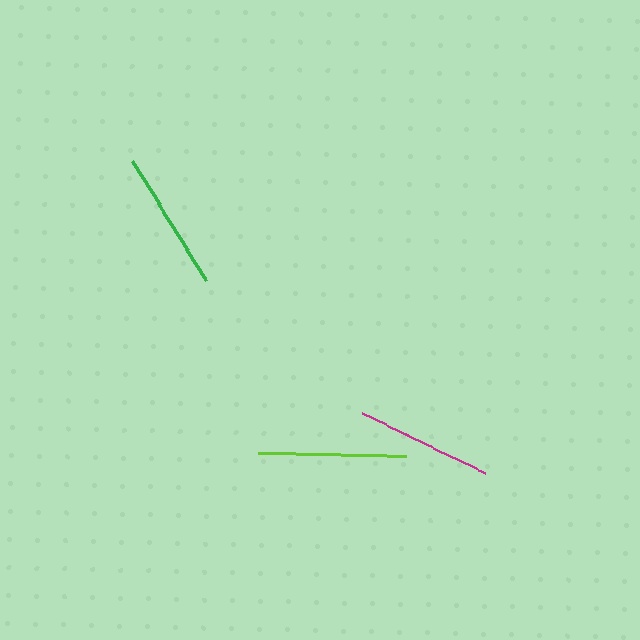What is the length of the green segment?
The green segment is approximately 140 pixels long.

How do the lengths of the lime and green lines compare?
The lime and green lines are approximately the same length.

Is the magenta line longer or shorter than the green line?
The green line is longer than the magenta line.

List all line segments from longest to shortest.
From longest to shortest: lime, green, magenta.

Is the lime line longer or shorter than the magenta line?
The lime line is longer than the magenta line.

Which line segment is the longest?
The lime line is the longest at approximately 149 pixels.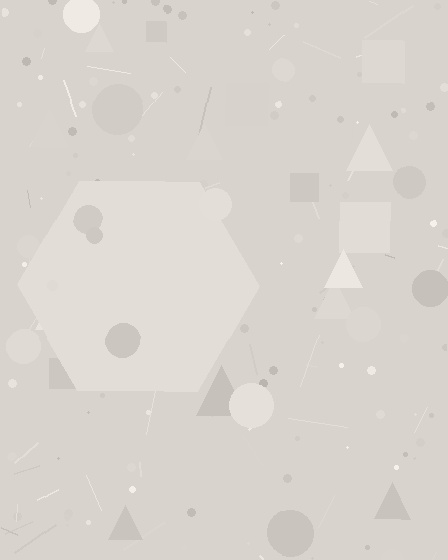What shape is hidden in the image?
A hexagon is hidden in the image.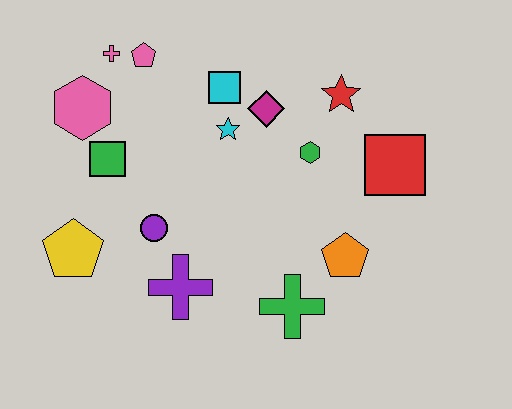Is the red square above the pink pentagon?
No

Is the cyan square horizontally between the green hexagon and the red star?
No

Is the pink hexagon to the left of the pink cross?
Yes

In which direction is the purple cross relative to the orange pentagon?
The purple cross is to the left of the orange pentagon.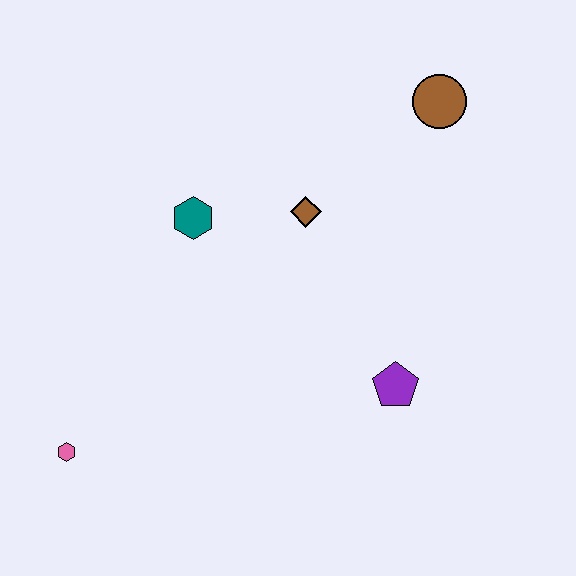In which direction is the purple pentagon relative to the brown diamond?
The purple pentagon is below the brown diamond.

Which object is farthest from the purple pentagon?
The pink hexagon is farthest from the purple pentagon.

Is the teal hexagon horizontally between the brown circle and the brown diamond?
No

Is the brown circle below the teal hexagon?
No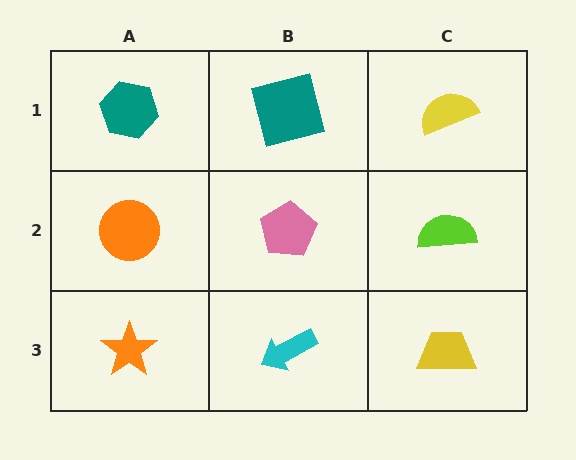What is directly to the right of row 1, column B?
A yellow semicircle.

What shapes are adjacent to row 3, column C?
A lime semicircle (row 2, column C), a cyan arrow (row 3, column B).